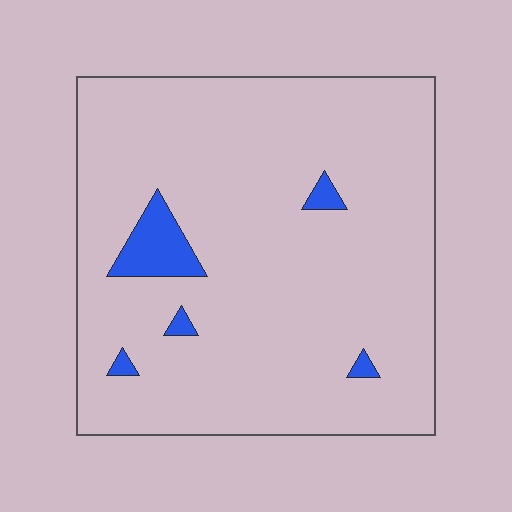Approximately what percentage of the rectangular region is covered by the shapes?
Approximately 5%.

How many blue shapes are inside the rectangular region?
5.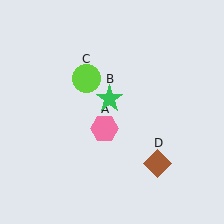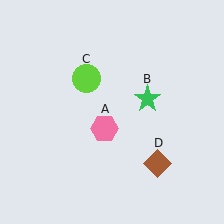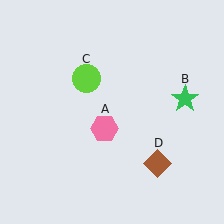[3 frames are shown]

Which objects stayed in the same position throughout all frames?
Pink hexagon (object A) and lime circle (object C) and brown diamond (object D) remained stationary.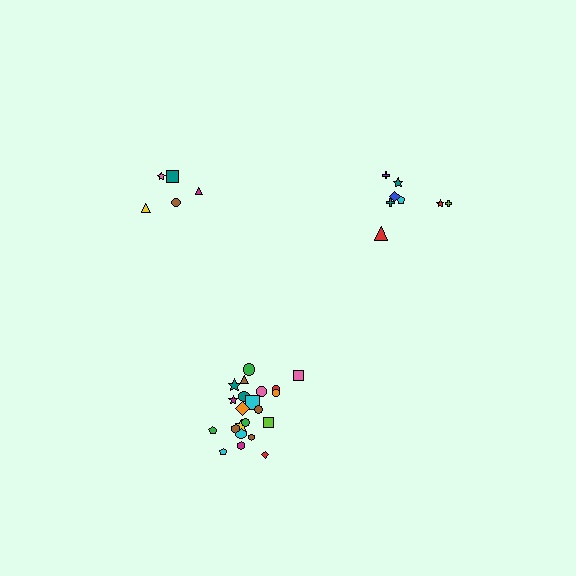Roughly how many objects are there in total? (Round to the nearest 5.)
Roughly 35 objects in total.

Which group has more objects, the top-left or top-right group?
The top-right group.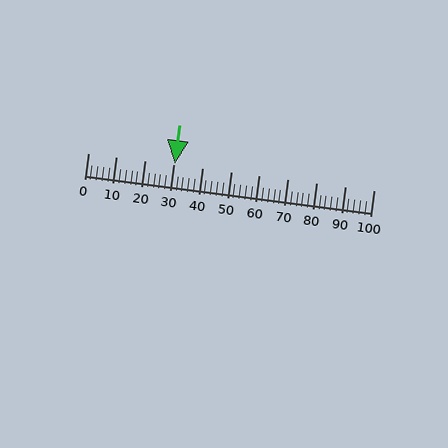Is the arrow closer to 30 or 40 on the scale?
The arrow is closer to 30.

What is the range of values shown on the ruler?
The ruler shows values from 0 to 100.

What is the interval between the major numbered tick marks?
The major tick marks are spaced 10 units apart.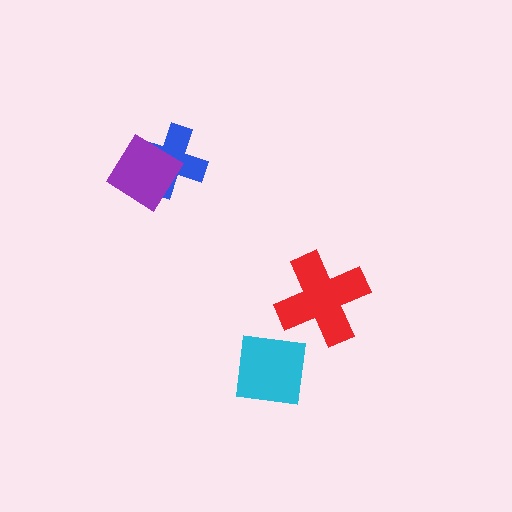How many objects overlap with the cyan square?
0 objects overlap with the cyan square.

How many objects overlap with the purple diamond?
1 object overlaps with the purple diamond.